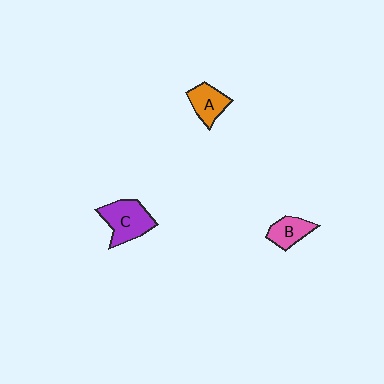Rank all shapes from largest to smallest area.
From largest to smallest: C (purple), A (orange), B (pink).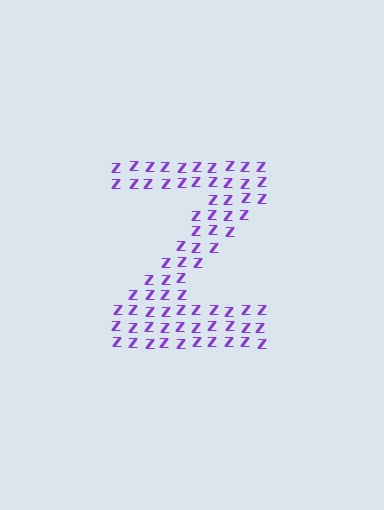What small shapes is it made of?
It is made of small letter Z's.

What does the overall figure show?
The overall figure shows the letter Z.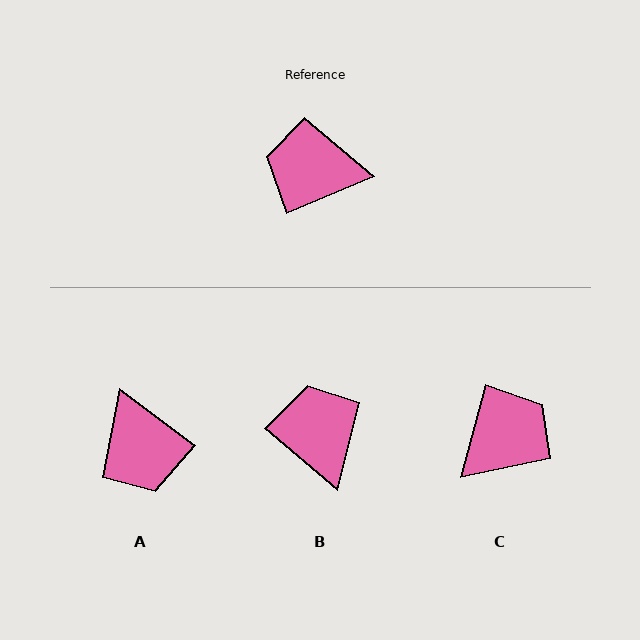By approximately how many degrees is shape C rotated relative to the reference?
Approximately 128 degrees clockwise.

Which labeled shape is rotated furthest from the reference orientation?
C, about 128 degrees away.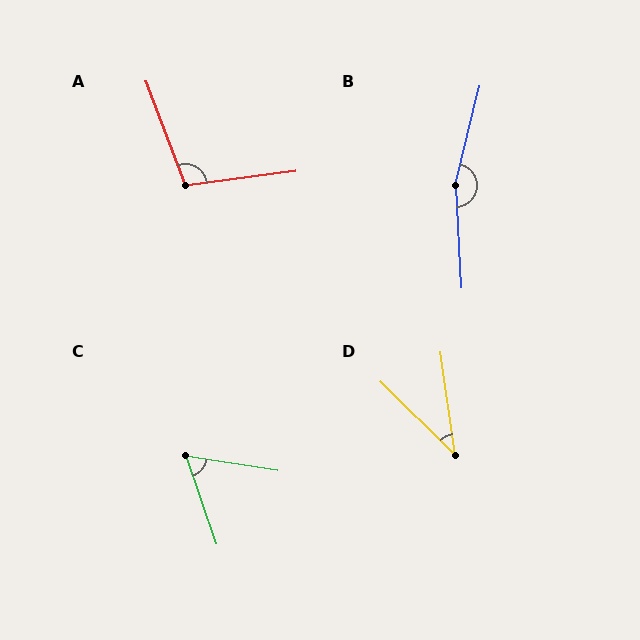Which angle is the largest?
B, at approximately 163 degrees.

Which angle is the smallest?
D, at approximately 37 degrees.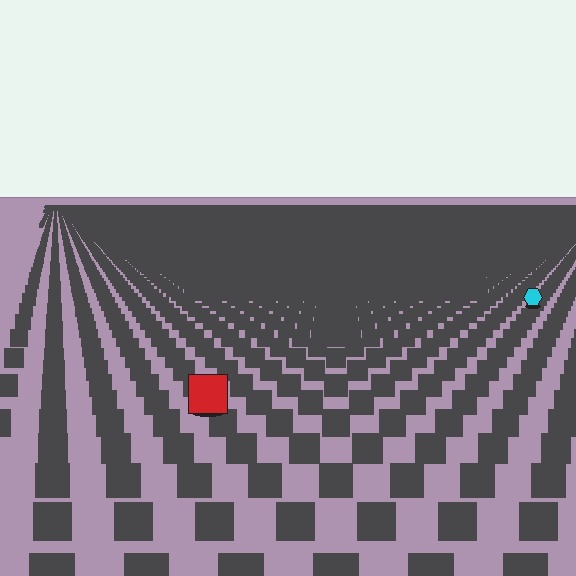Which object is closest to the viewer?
The red square is closest. The texture marks near it are larger and more spread out.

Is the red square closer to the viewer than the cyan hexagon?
Yes. The red square is closer — you can tell from the texture gradient: the ground texture is coarser near it.